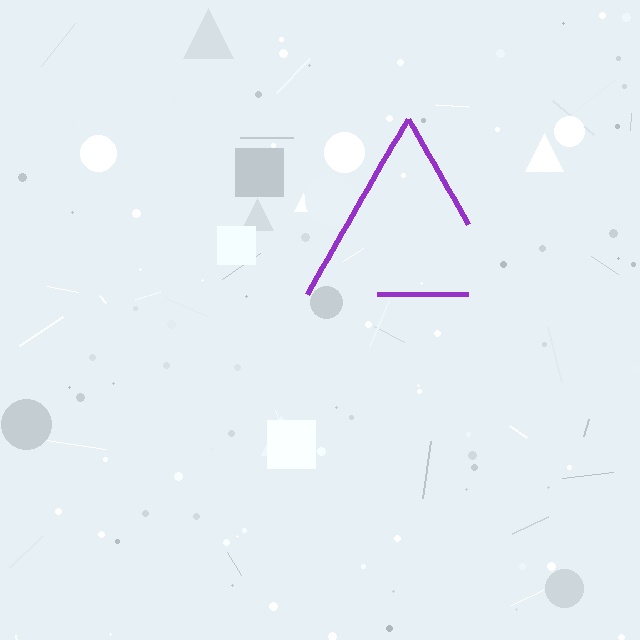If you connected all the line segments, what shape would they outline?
They would outline a triangle.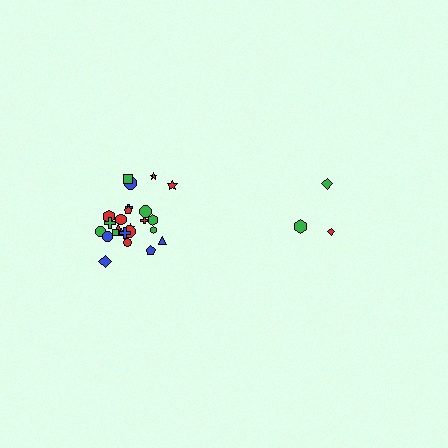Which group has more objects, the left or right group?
The left group.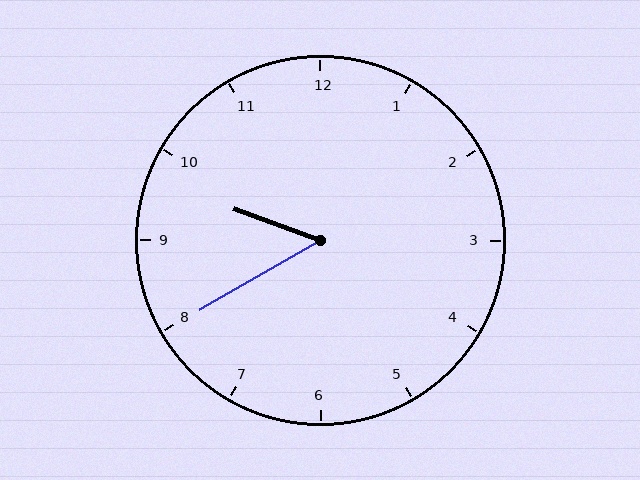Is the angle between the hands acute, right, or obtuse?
It is acute.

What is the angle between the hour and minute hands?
Approximately 50 degrees.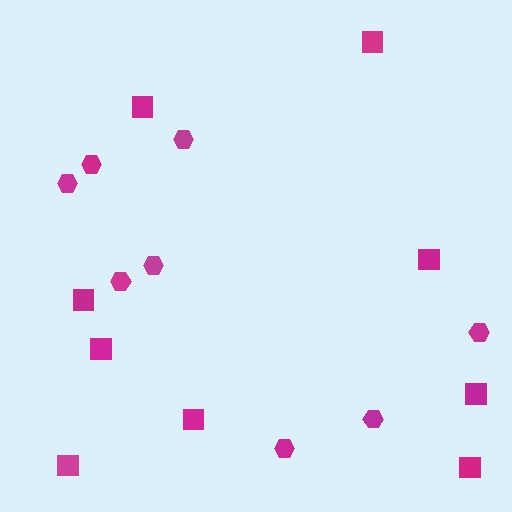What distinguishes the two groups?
There are 2 groups: one group of squares (9) and one group of hexagons (8).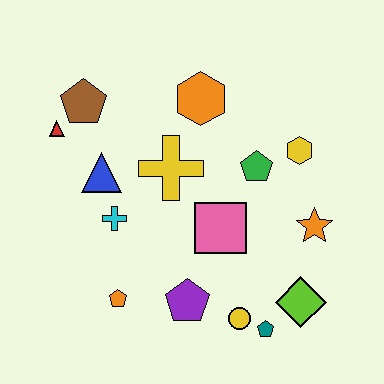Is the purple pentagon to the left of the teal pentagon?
Yes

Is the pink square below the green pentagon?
Yes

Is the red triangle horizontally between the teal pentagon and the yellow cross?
No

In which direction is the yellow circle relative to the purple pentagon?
The yellow circle is to the right of the purple pentagon.